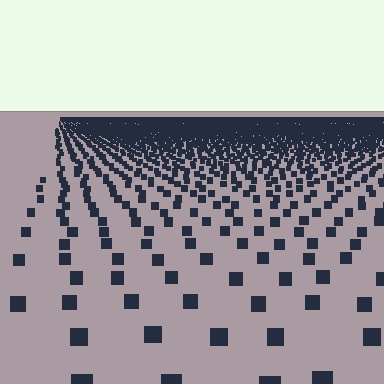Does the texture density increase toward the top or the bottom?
Density increases toward the top.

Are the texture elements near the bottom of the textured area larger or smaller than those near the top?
Larger. Near the bottom, elements are closer to the viewer and appear at a bigger on-screen size.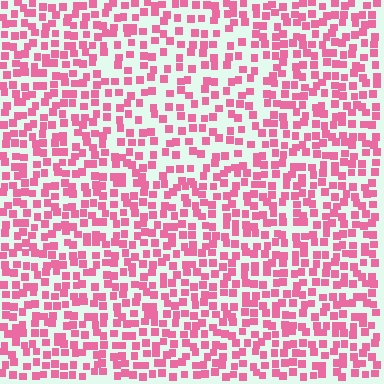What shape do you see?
I see a circle.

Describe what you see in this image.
The image contains small pink elements arranged at two different densities. A circle-shaped region is visible where the elements are less densely packed than the surrounding area.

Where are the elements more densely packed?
The elements are more densely packed outside the circle boundary.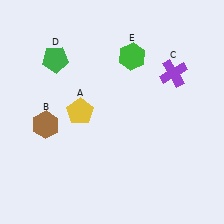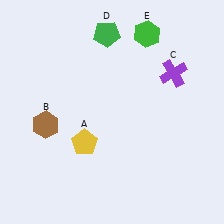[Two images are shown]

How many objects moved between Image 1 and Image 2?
3 objects moved between the two images.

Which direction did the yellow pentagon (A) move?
The yellow pentagon (A) moved down.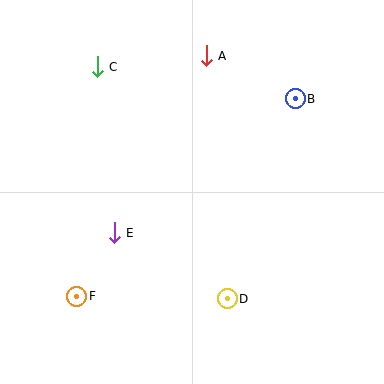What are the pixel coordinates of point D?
Point D is at (227, 299).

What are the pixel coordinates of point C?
Point C is at (97, 67).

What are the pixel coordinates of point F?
Point F is at (77, 296).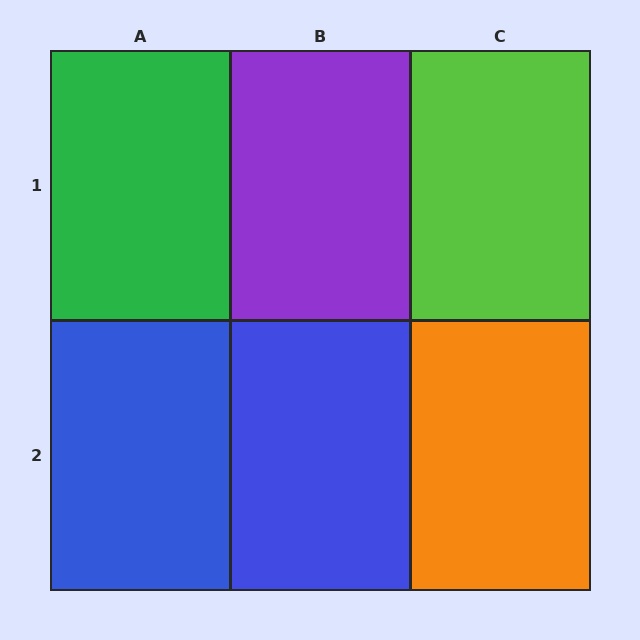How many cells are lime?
1 cell is lime.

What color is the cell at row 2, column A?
Blue.